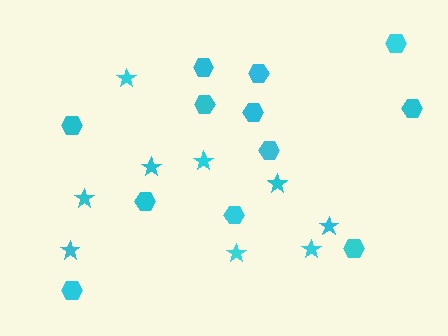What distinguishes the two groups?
There are 2 groups: one group of stars (9) and one group of hexagons (12).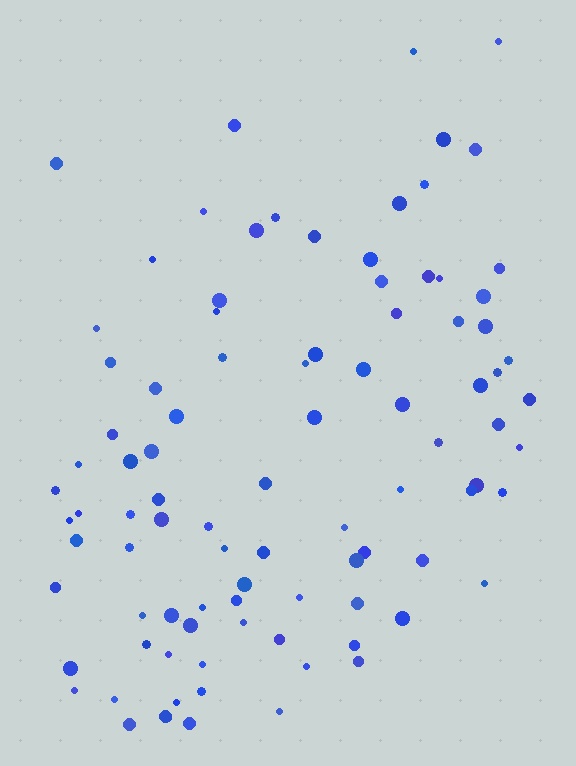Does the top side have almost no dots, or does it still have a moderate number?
Still a moderate number, just noticeably fewer than the bottom.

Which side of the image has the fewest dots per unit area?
The top.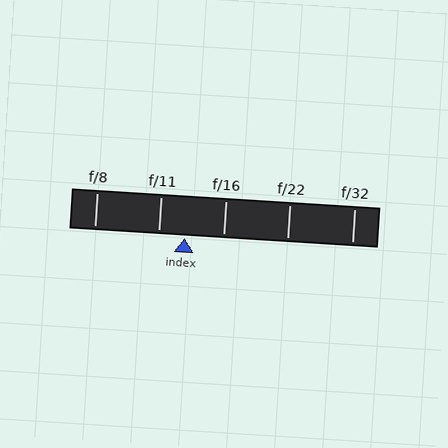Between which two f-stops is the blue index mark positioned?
The index mark is between f/11 and f/16.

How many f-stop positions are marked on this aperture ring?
There are 5 f-stop positions marked.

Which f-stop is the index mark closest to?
The index mark is closest to f/11.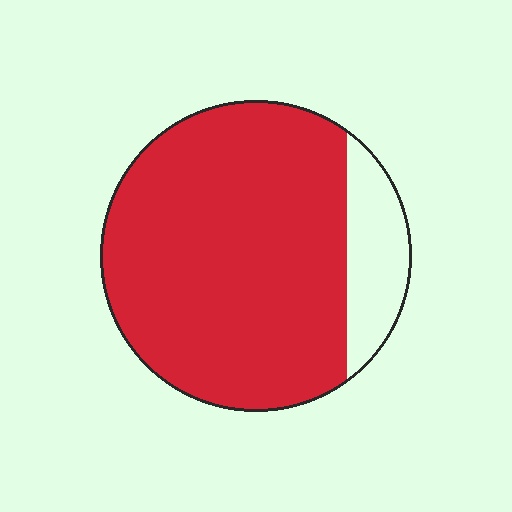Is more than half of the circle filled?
Yes.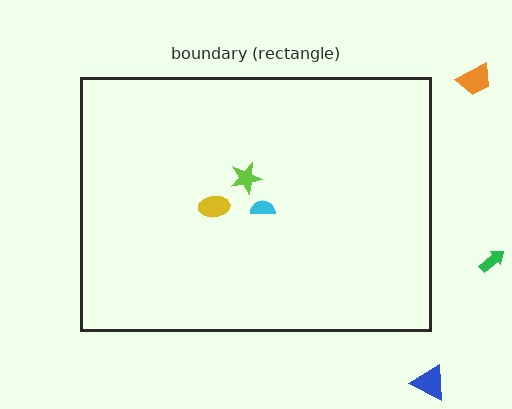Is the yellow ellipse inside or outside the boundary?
Inside.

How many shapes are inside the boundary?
3 inside, 3 outside.